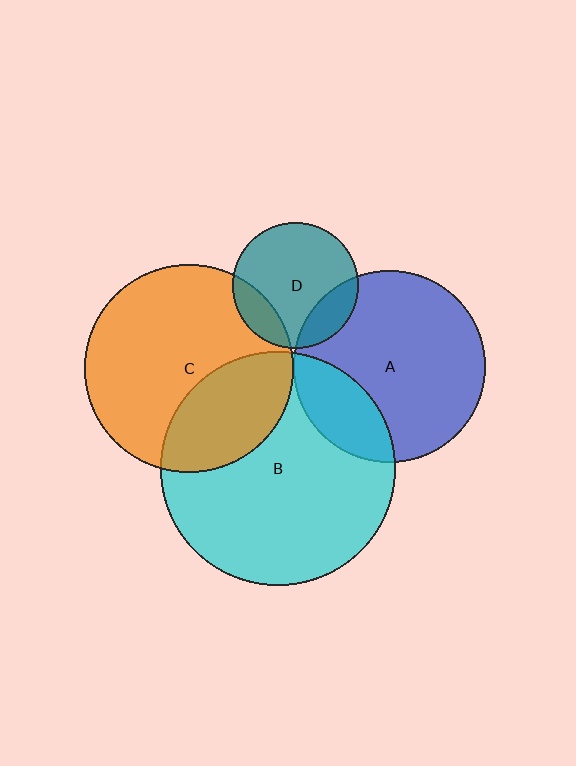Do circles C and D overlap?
Yes.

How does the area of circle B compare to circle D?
Approximately 3.5 times.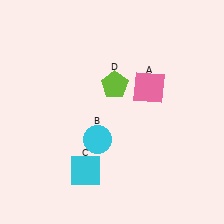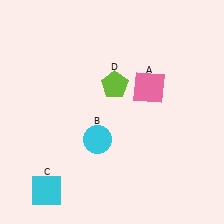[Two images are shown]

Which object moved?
The cyan square (C) moved left.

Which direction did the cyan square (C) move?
The cyan square (C) moved left.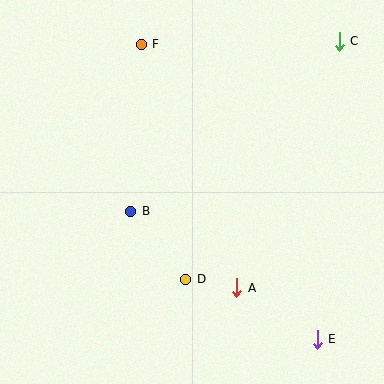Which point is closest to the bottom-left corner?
Point D is closest to the bottom-left corner.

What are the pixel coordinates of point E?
Point E is at (317, 339).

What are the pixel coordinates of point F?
Point F is at (141, 44).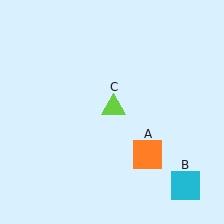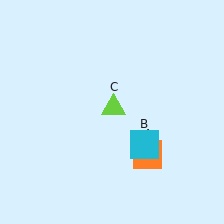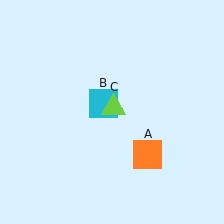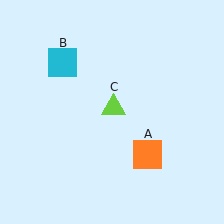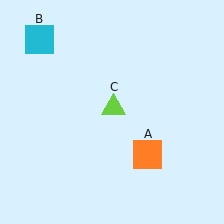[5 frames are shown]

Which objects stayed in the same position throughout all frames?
Orange square (object A) and lime triangle (object C) remained stationary.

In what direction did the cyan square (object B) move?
The cyan square (object B) moved up and to the left.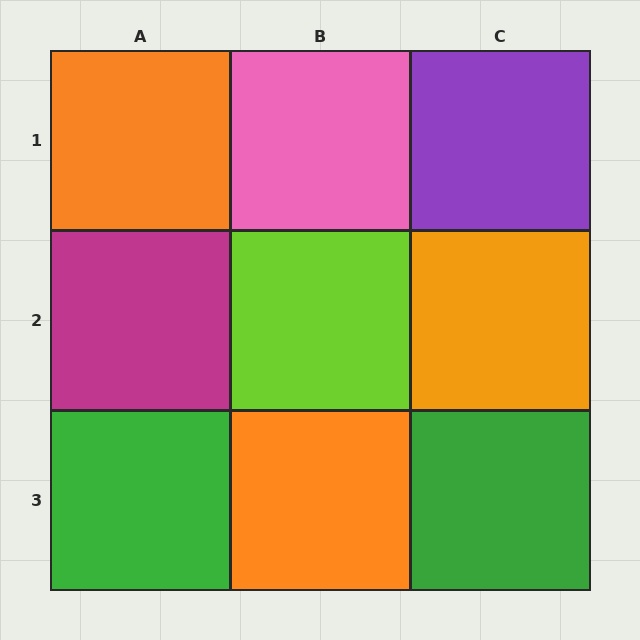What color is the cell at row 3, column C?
Green.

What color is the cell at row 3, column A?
Green.